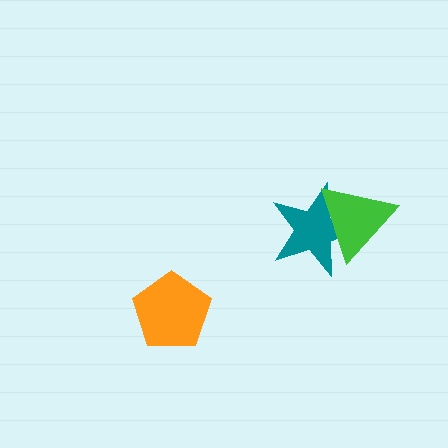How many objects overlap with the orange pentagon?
0 objects overlap with the orange pentagon.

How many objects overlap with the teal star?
1 object overlaps with the teal star.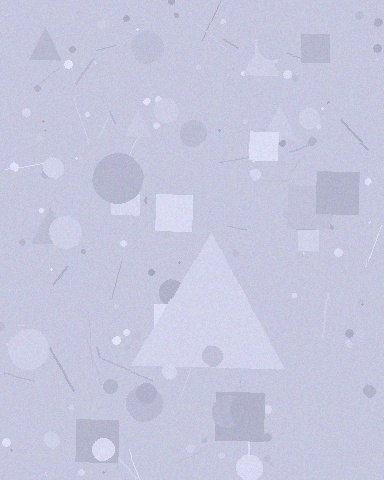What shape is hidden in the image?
A triangle is hidden in the image.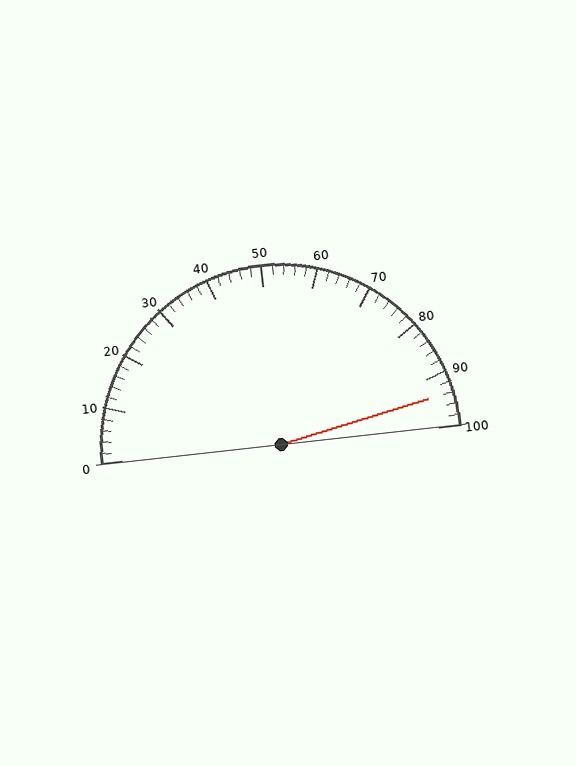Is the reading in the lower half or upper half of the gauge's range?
The reading is in the upper half of the range (0 to 100).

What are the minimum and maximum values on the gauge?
The gauge ranges from 0 to 100.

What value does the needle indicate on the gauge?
The needle indicates approximately 94.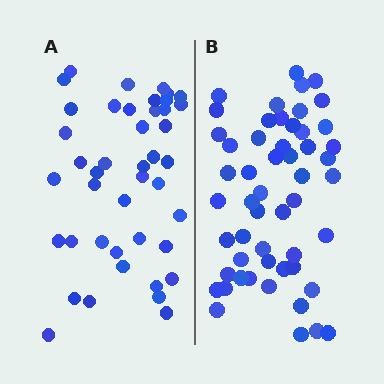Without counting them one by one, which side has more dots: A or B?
Region B (the right region) has more dots.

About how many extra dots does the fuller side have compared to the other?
Region B has roughly 10 or so more dots than region A.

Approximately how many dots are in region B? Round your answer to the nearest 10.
About 50 dots. (The exact count is 53, which rounds to 50.)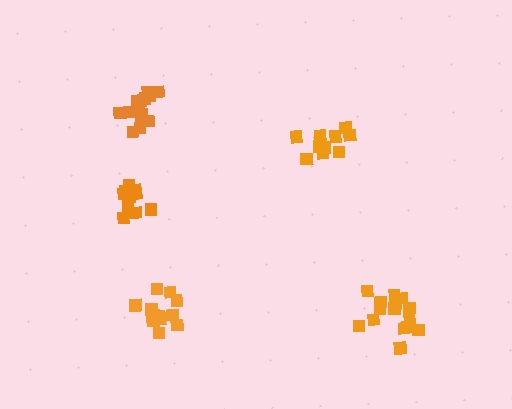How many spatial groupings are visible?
There are 5 spatial groupings.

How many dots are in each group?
Group 1: 12 dots, Group 2: 15 dots, Group 3: 17 dots, Group 4: 11 dots, Group 5: 12 dots (67 total).